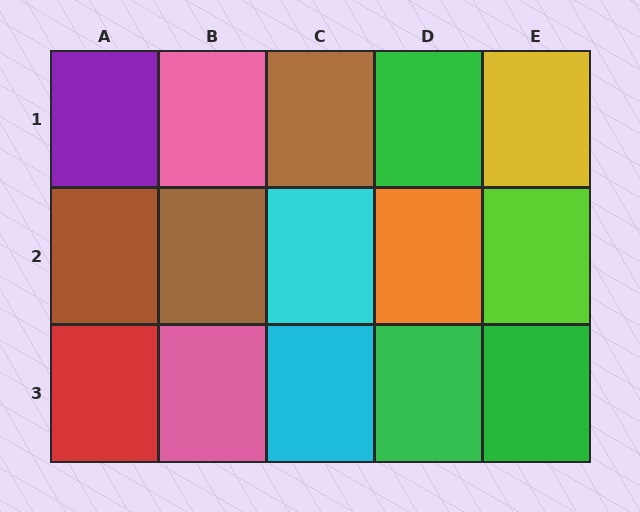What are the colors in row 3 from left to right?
Red, pink, cyan, green, green.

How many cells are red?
1 cell is red.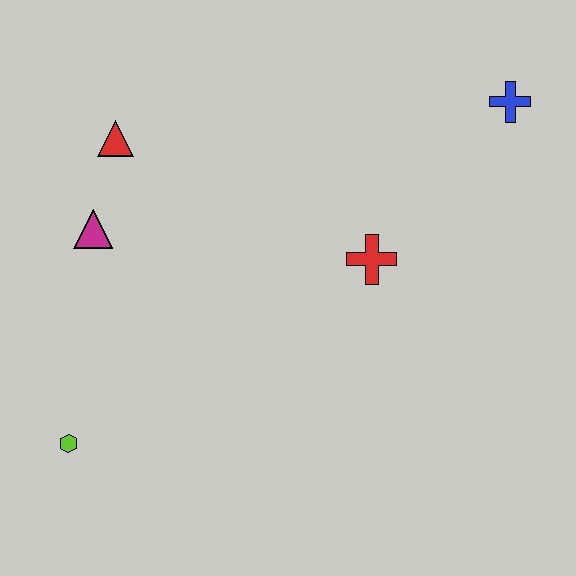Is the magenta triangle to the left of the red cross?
Yes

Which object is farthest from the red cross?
The lime hexagon is farthest from the red cross.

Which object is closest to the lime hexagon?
The magenta triangle is closest to the lime hexagon.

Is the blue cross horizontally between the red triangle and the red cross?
No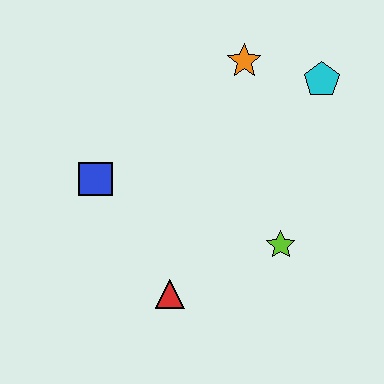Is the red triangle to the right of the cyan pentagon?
No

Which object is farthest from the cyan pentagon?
The red triangle is farthest from the cyan pentagon.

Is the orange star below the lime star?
No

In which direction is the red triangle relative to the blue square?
The red triangle is below the blue square.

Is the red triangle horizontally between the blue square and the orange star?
Yes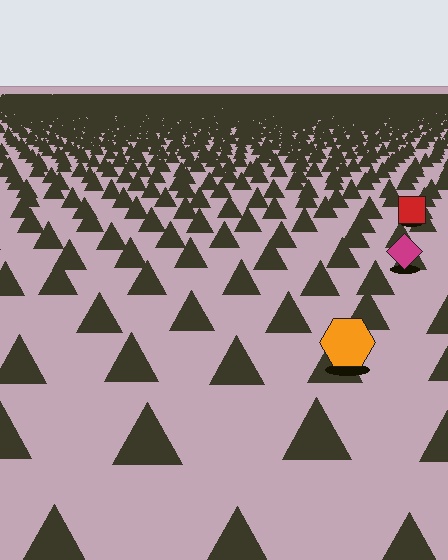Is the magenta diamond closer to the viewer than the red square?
Yes. The magenta diamond is closer — you can tell from the texture gradient: the ground texture is coarser near it.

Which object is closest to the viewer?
The orange hexagon is closest. The texture marks near it are larger and more spread out.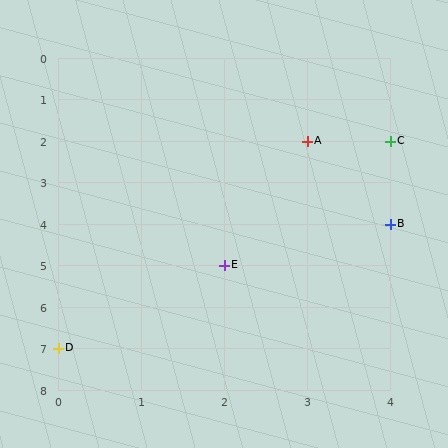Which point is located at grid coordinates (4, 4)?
Point B is at (4, 4).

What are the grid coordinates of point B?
Point B is at grid coordinates (4, 4).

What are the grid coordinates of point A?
Point A is at grid coordinates (3, 2).